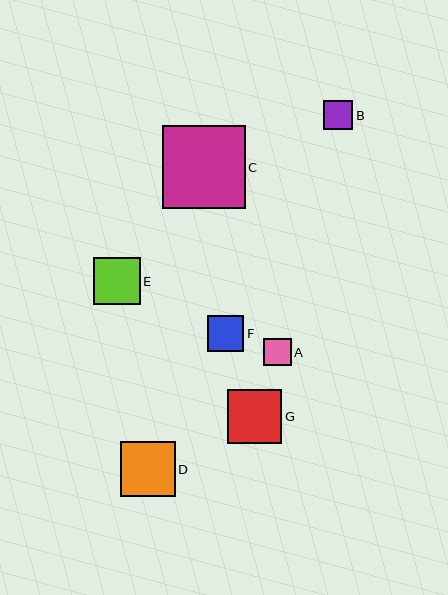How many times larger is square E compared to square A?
Square E is approximately 1.7 times the size of square A.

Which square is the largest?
Square C is the largest with a size of approximately 83 pixels.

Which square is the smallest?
Square A is the smallest with a size of approximately 27 pixels.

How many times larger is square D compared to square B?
Square D is approximately 1.9 times the size of square B.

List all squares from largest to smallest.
From largest to smallest: C, D, G, E, F, B, A.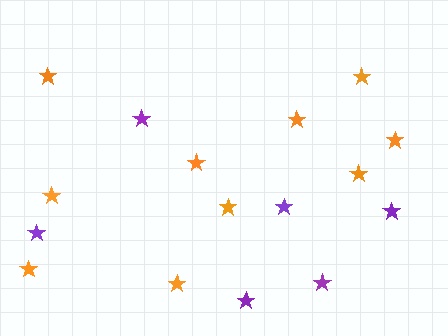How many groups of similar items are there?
There are 2 groups: one group of purple stars (6) and one group of orange stars (10).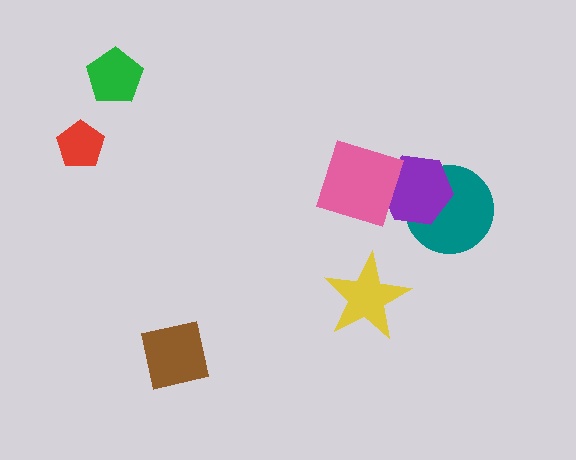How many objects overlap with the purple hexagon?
2 objects overlap with the purple hexagon.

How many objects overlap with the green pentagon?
0 objects overlap with the green pentagon.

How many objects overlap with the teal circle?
1 object overlaps with the teal circle.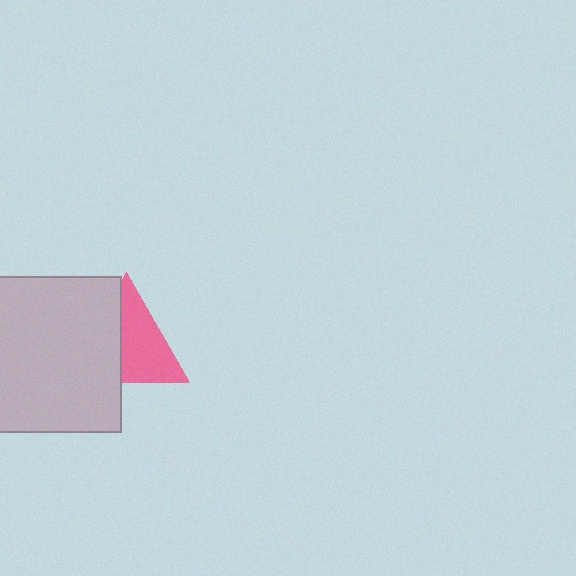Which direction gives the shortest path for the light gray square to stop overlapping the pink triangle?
Moving left gives the shortest separation.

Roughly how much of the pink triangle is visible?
About half of it is visible (roughly 57%).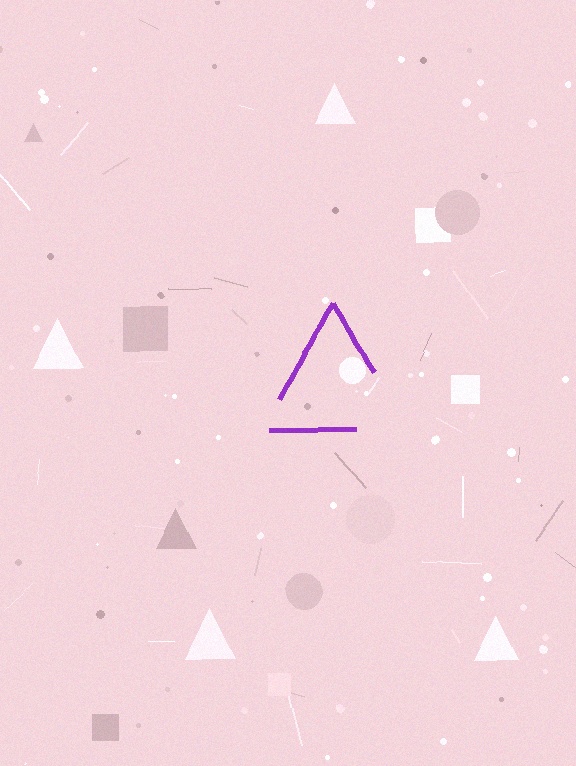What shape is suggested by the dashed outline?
The dashed outline suggests a triangle.